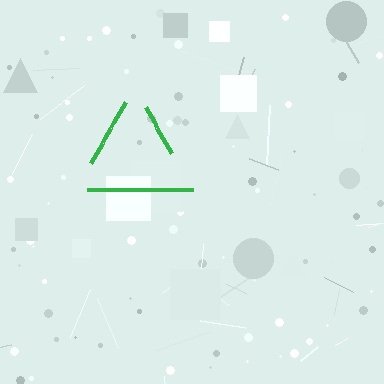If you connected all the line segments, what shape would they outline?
They would outline a triangle.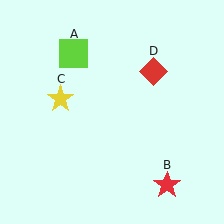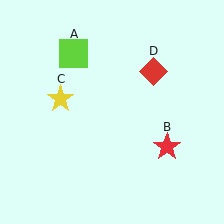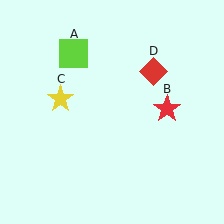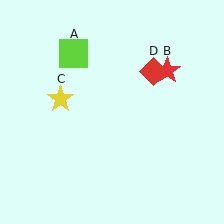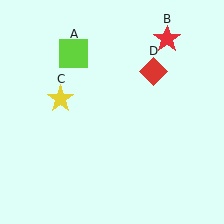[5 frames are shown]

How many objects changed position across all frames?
1 object changed position: red star (object B).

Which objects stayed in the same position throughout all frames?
Lime square (object A) and yellow star (object C) and red diamond (object D) remained stationary.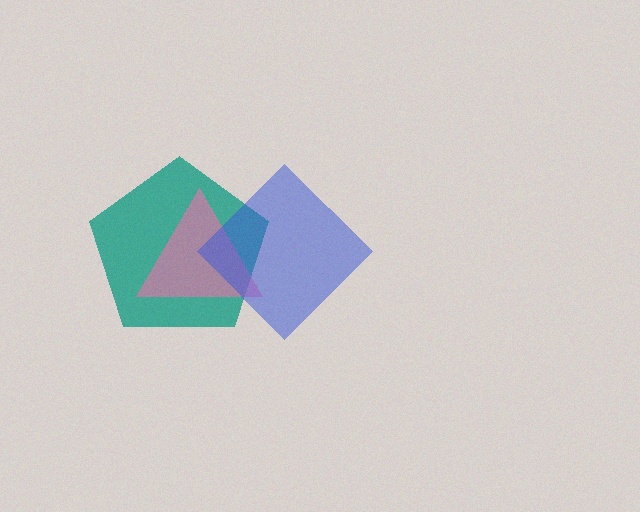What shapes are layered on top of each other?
The layered shapes are: a teal pentagon, a pink triangle, a blue diamond.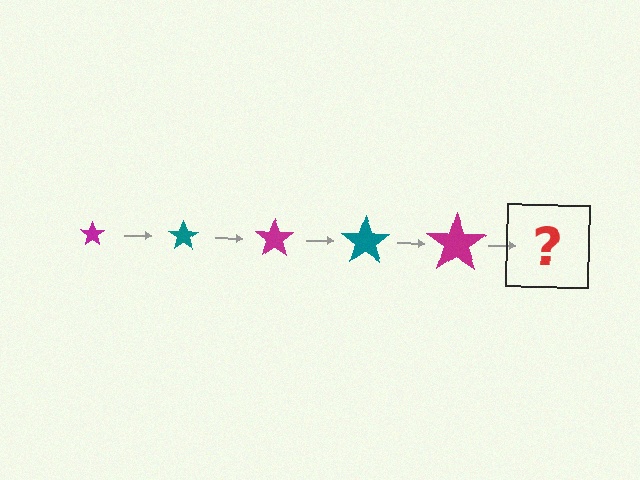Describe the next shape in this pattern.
It should be a teal star, larger than the previous one.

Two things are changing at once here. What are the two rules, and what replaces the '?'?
The two rules are that the star grows larger each step and the color cycles through magenta and teal. The '?' should be a teal star, larger than the previous one.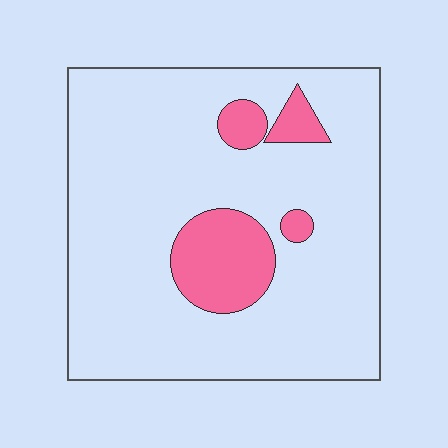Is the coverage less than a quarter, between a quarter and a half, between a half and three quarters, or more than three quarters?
Less than a quarter.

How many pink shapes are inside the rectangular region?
4.